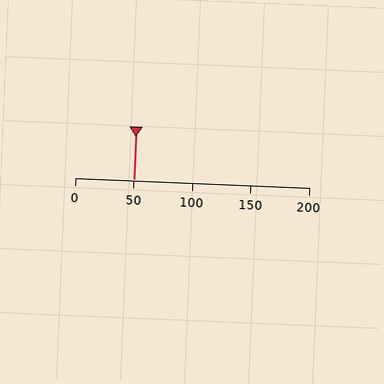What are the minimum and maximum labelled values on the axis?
The axis runs from 0 to 200.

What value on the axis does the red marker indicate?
The marker indicates approximately 50.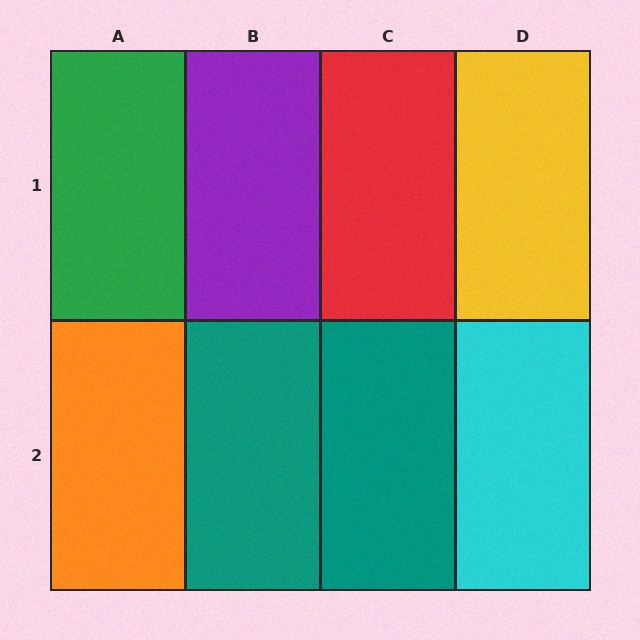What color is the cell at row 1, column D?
Yellow.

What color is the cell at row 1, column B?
Purple.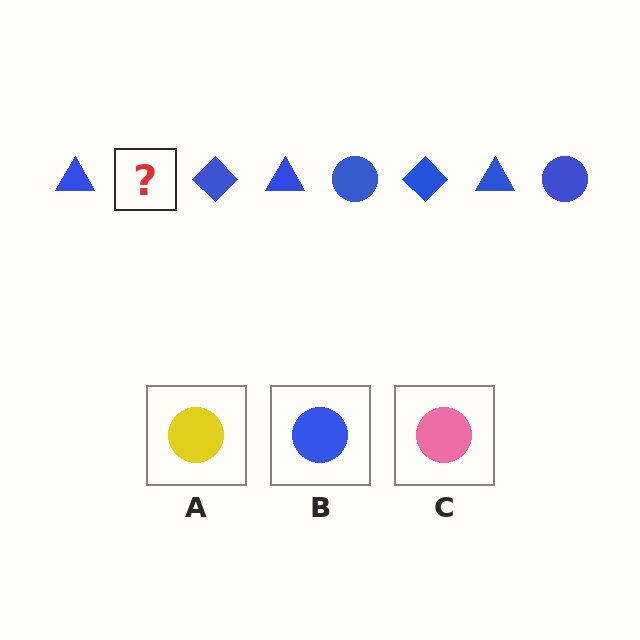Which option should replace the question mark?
Option B.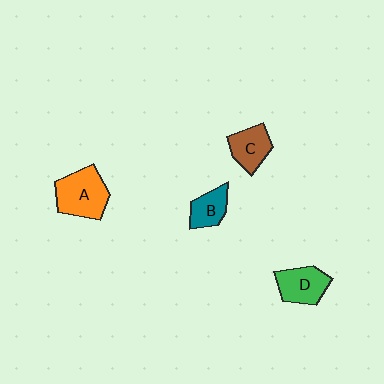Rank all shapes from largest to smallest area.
From largest to smallest: A (orange), D (green), C (brown), B (teal).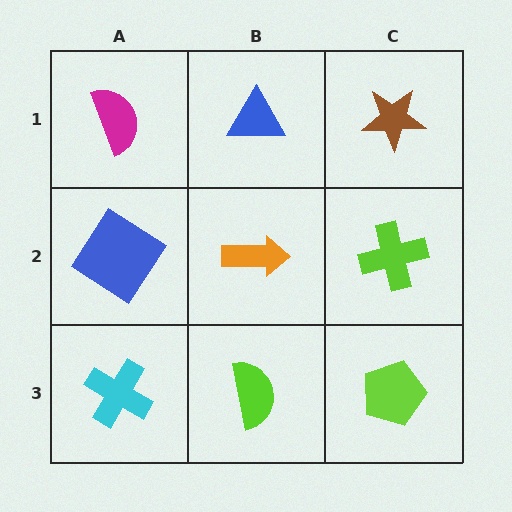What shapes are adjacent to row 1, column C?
A lime cross (row 2, column C), a blue triangle (row 1, column B).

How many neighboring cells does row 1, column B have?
3.